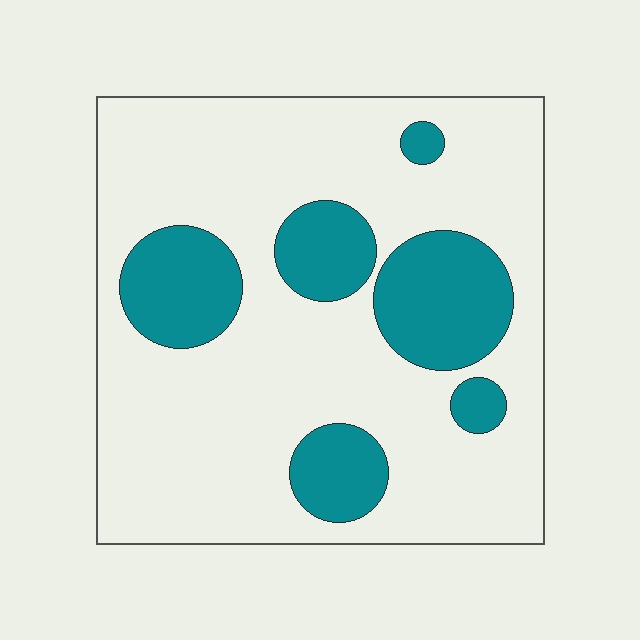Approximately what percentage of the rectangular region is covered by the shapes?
Approximately 25%.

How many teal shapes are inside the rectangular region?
6.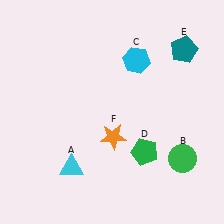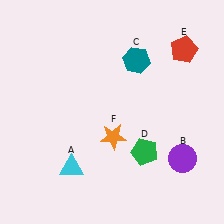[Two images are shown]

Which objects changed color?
B changed from green to purple. C changed from cyan to teal. E changed from teal to red.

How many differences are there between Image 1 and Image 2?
There are 3 differences between the two images.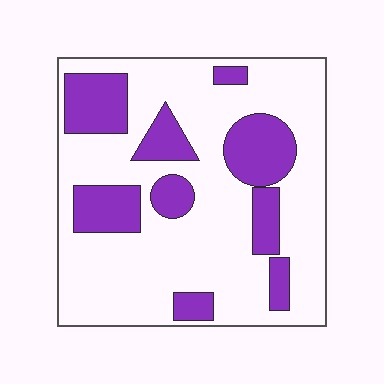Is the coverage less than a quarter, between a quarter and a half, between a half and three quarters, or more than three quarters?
Between a quarter and a half.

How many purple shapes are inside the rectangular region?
9.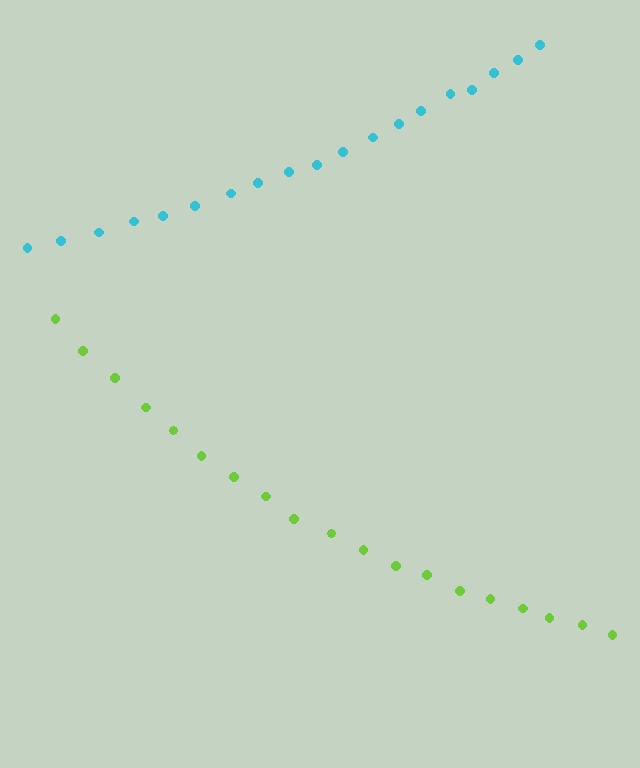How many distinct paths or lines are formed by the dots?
There are 2 distinct paths.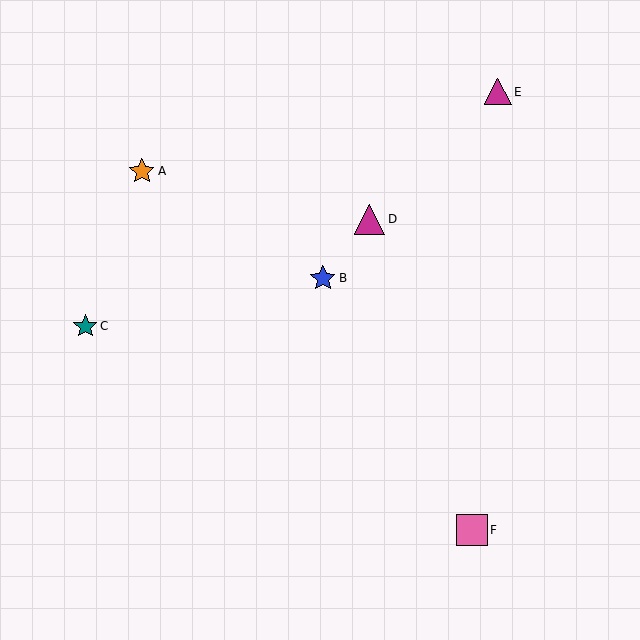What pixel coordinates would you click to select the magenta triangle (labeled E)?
Click at (498, 92) to select the magenta triangle E.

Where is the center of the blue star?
The center of the blue star is at (323, 278).